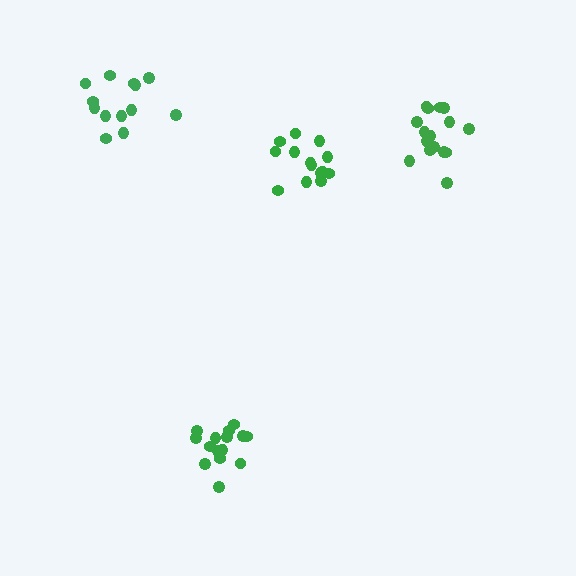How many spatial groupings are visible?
There are 4 spatial groupings.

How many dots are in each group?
Group 1: 16 dots, Group 2: 14 dots, Group 3: 15 dots, Group 4: 13 dots (58 total).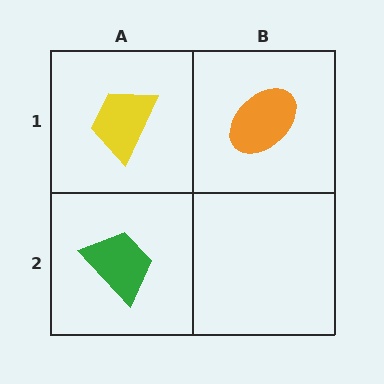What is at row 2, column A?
A green trapezoid.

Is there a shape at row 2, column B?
No, that cell is empty.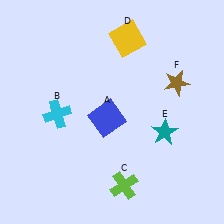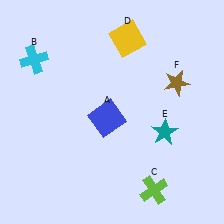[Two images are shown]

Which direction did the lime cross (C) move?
The lime cross (C) moved right.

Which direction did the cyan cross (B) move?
The cyan cross (B) moved up.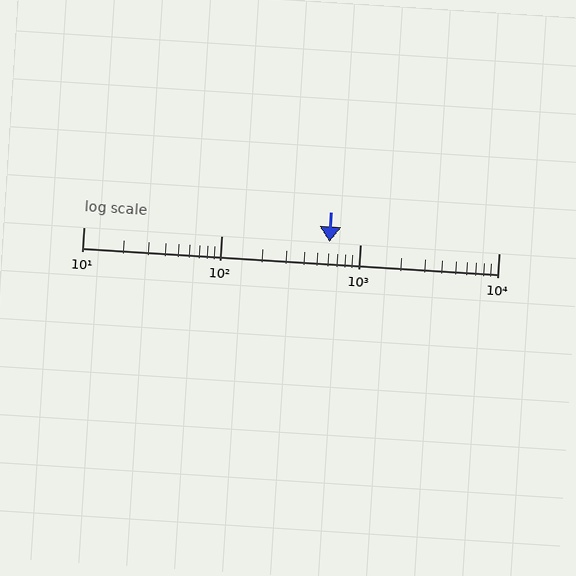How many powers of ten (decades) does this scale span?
The scale spans 3 decades, from 10 to 10000.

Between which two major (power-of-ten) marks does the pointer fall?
The pointer is between 100 and 1000.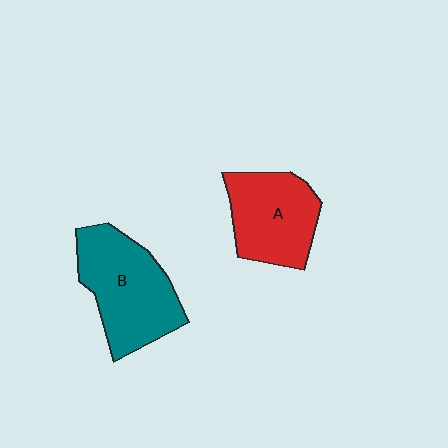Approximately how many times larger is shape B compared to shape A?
Approximately 1.2 times.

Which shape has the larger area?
Shape B (teal).